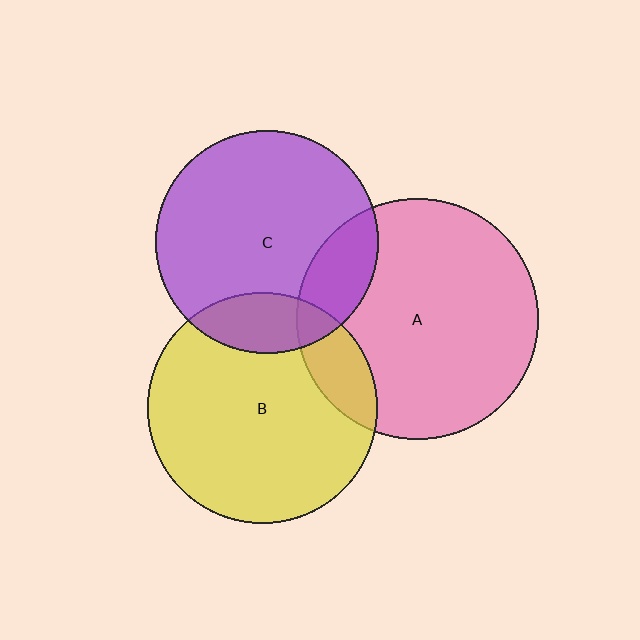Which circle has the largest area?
Circle A (pink).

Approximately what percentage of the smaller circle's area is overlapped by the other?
Approximately 15%.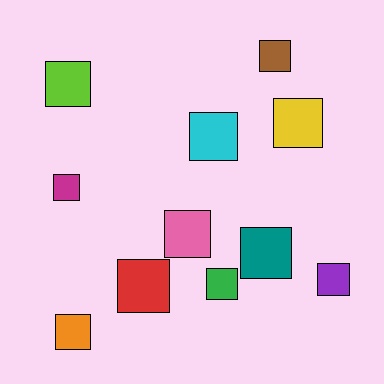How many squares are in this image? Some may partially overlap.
There are 11 squares.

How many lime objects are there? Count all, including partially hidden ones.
There is 1 lime object.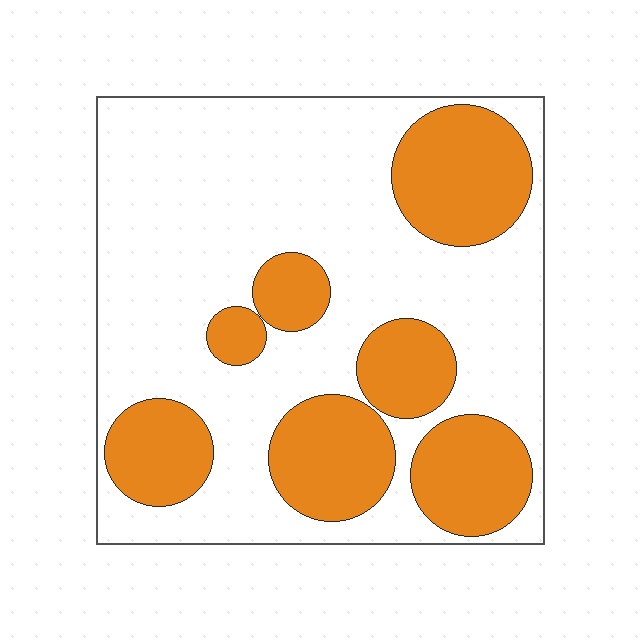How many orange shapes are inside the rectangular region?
7.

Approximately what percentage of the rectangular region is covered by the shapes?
Approximately 35%.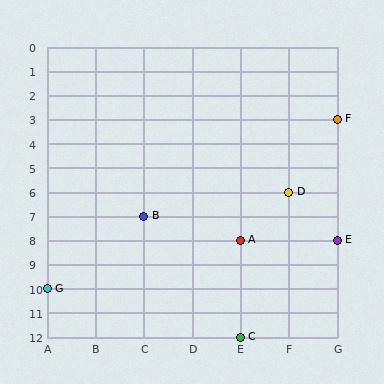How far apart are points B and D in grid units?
Points B and D are 3 columns and 1 row apart (about 3.2 grid units diagonally).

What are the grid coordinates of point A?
Point A is at grid coordinates (E, 8).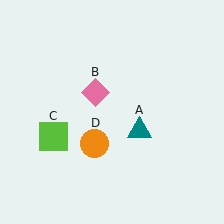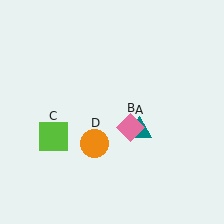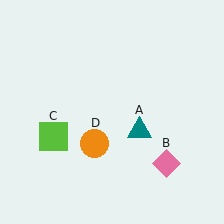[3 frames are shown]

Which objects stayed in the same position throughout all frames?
Teal triangle (object A) and lime square (object C) and orange circle (object D) remained stationary.